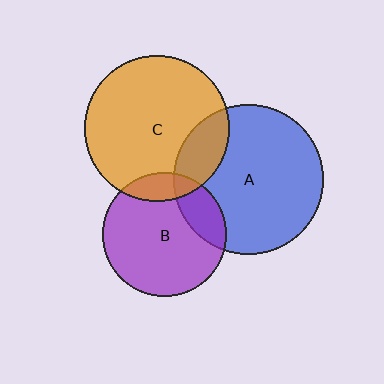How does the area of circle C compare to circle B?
Approximately 1.4 times.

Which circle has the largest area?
Circle A (blue).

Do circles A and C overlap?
Yes.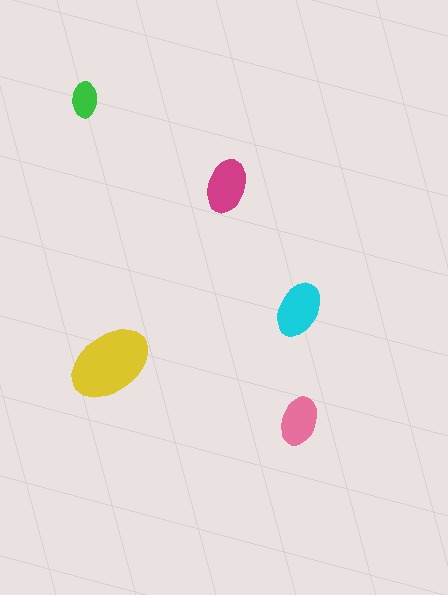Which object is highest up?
The green ellipse is topmost.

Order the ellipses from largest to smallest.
the yellow one, the cyan one, the magenta one, the pink one, the green one.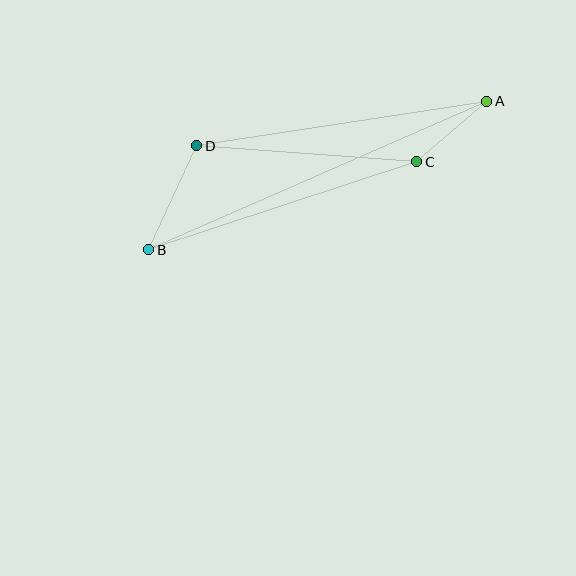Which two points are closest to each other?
Points A and C are closest to each other.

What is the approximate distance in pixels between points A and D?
The distance between A and D is approximately 293 pixels.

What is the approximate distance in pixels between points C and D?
The distance between C and D is approximately 221 pixels.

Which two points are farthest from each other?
Points A and B are farthest from each other.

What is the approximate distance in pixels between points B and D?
The distance between B and D is approximately 115 pixels.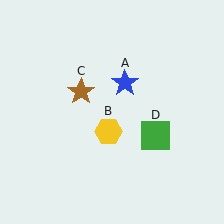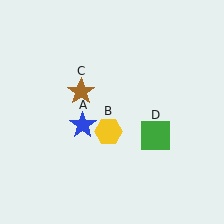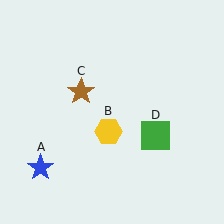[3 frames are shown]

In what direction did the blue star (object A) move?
The blue star (object A) moved down and to the left.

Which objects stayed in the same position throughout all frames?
Yellow hexagon (object B) and brown star (object C) and green square (object D) remained stationary.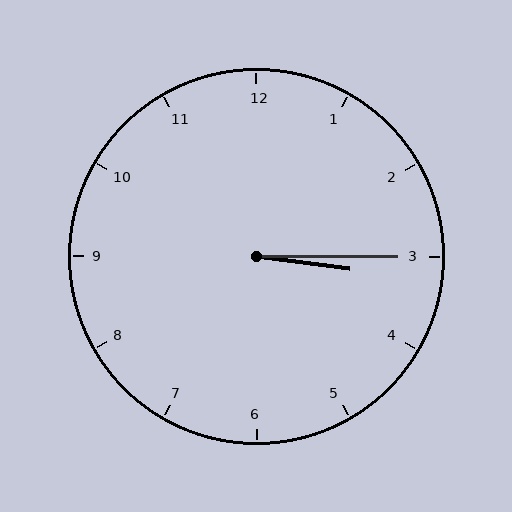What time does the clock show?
3:15.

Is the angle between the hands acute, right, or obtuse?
It is acute.